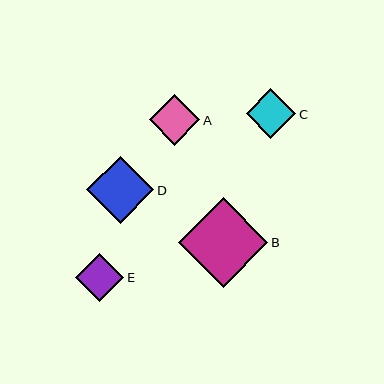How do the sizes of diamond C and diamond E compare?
Diamond C and diamond E are approximately the same size.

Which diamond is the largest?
Diamond B is the largest with a size of approximately 90 pixels.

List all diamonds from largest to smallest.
From largest to smallest: B, D, A, C, E.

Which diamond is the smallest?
Diamond E is the smallest with a size of approximately 48 pixels.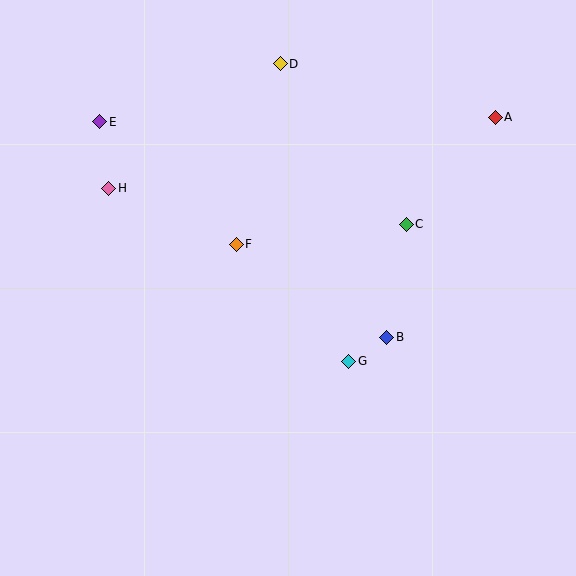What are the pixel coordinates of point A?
Point A is at (495, 117).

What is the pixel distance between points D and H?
The distance between D and H is 212 pixels.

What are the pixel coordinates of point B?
Point B is at (387, 337).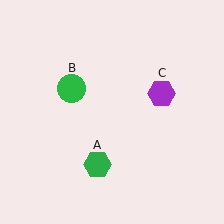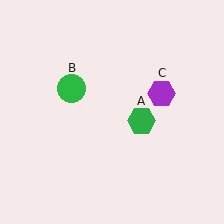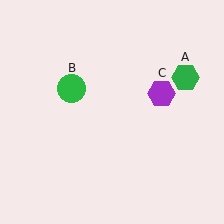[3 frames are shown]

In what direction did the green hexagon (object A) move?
The green hexagon (object A) moved up and to the right.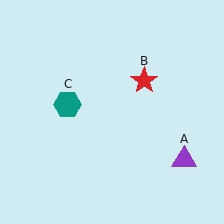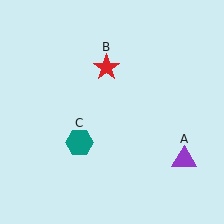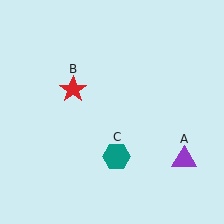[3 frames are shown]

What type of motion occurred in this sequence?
The red star (object B), teal hexagon (object C) rotated counterclockwise around the center of the scene.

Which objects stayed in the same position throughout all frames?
Purple triangle (object A) remained stationary.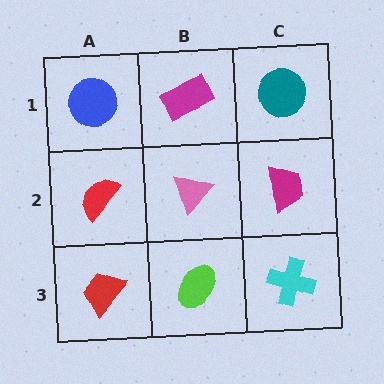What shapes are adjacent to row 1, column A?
A red semicircle (row 2, column A), a magenta rectangle (row 1, column B).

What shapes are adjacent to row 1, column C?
A magenta trapezoid (row 2, column C), a magenta rectangle (row 1, column B).